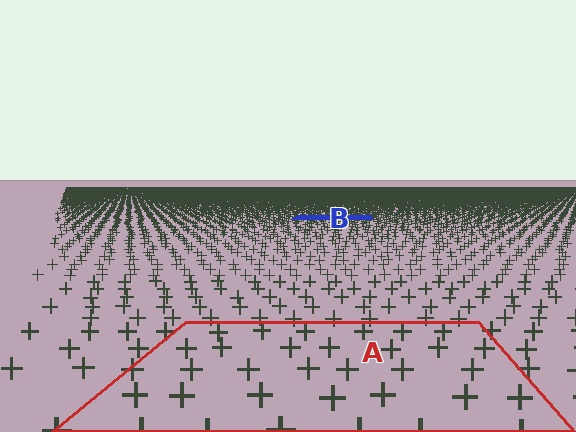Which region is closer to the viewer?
Region A is closer. The texture elements there are larger and more spread out.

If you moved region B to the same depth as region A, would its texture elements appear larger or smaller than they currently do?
They would appear larger. At a closer depth, the same texture elements are projected at a bigger on-screen size.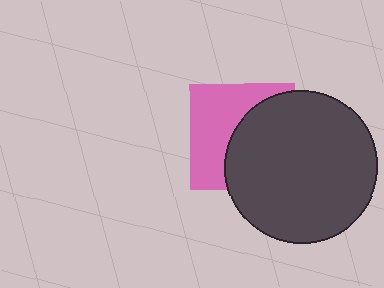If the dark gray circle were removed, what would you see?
You would see the complete pink square.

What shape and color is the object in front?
The object in front is a dark gray circle.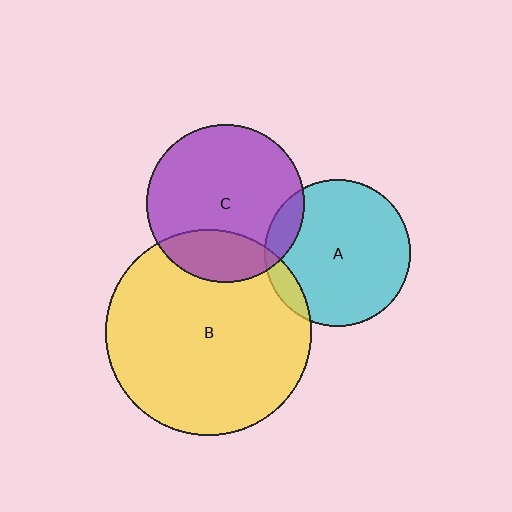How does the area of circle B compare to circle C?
Approximately 1.7 times.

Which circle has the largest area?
Circle B (yellow).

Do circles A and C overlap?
Yes.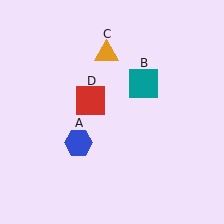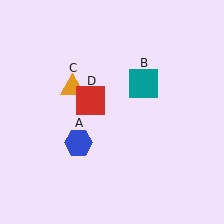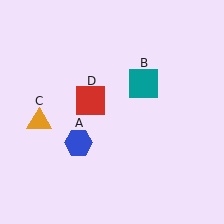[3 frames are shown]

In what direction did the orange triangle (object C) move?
The orange triangle (object C) moved down and to the left.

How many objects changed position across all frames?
1 object changed position: orange triangle (object C).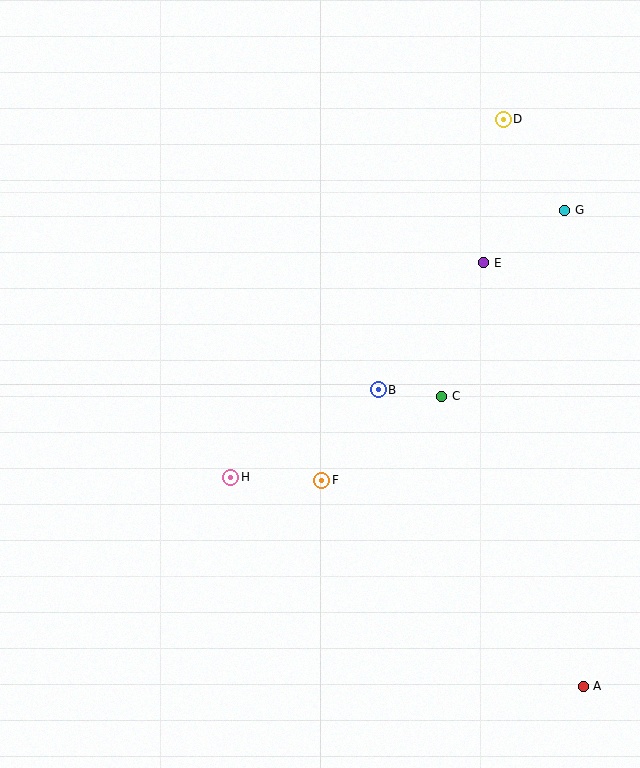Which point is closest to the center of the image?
Point B at (378, 390) is closest to the center.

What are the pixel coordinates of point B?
Point B is at (378, 390).